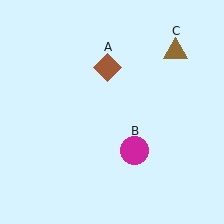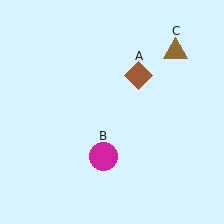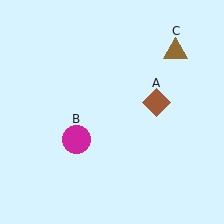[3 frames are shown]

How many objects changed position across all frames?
2 objects changed position: brown diamond (object A), magenta circle (object B).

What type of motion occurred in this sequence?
The brown diamond (object A), magenta circle (object B) rotated clockwise around the center of the scene.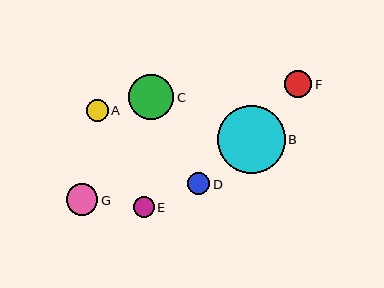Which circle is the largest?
Circle B is the largest with a size of approximately 68 pixels.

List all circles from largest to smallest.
From largest to smallest: B, C, G, F, D, A, E.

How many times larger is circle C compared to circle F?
Circle C is approximately 1.7 times the size of circle F.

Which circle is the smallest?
Circle E is the smallest with a size of approximately 21 pixels.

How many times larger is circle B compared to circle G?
Circle B is approximately 2.1 times the size of circle G.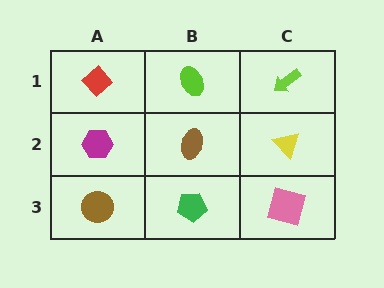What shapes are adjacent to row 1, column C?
A yellow triangle (row 2, column C), a lime ellipse (row 1, column B).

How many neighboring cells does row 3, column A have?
2.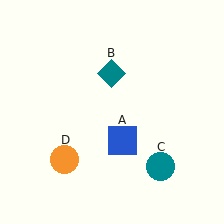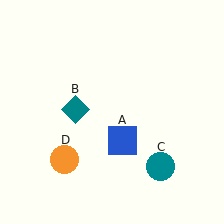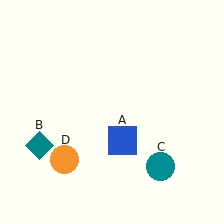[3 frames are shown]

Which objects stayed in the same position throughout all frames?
Blue square (object A) and teal circle (object C) and orange circle (object D) remained stationary.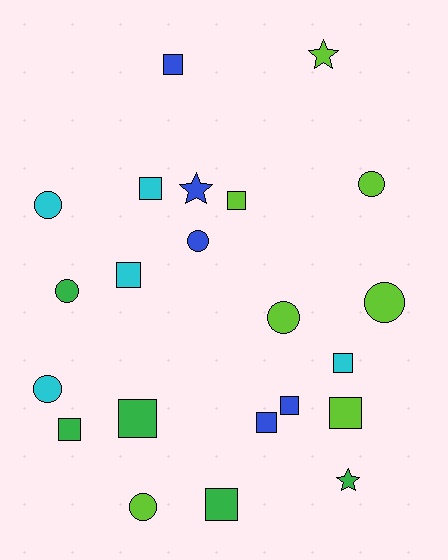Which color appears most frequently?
Lime, with 7 objects.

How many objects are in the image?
There are 22 objects.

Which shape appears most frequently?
Square, with 11 objects.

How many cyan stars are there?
There are no cyan stars.